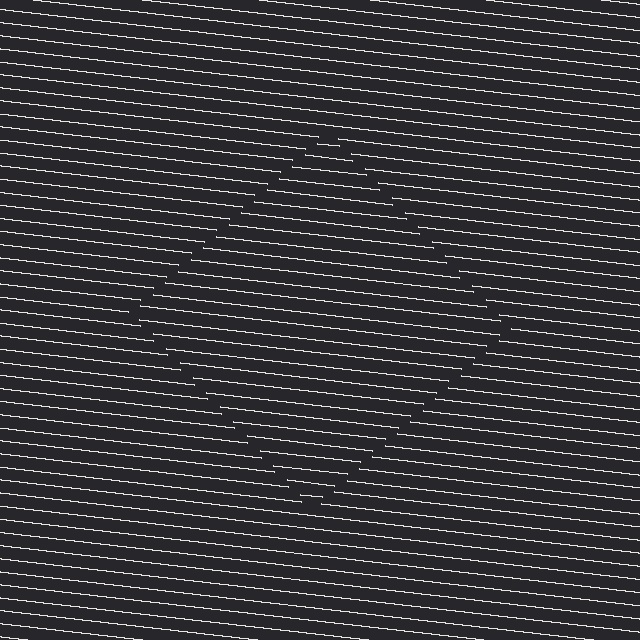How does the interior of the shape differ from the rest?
The interior of the shape contains the same grating, shifted by half a period — the contour is defined by the phase discontinuity where line-ends from the inner and outer gratings abut.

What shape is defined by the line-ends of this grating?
An illusory square. The interior of the shape contains the same grating, shifted by half a period — the contour is defined by the phase discontinuity where line-ends from the inner and outer gratings abut.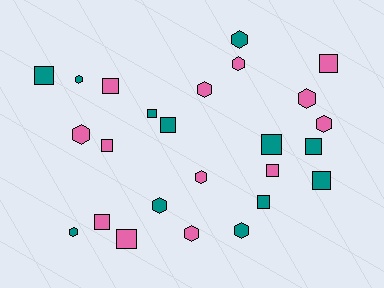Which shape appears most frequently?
Square, with 13 objects.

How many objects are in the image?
There are 25 objects.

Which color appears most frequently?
Pink, with 13 objects.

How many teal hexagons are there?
There are 5 teal hexagons.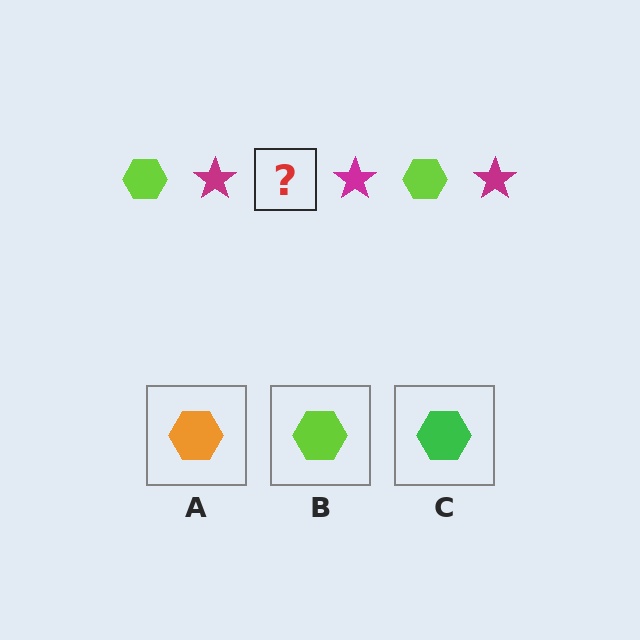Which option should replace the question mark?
Option B.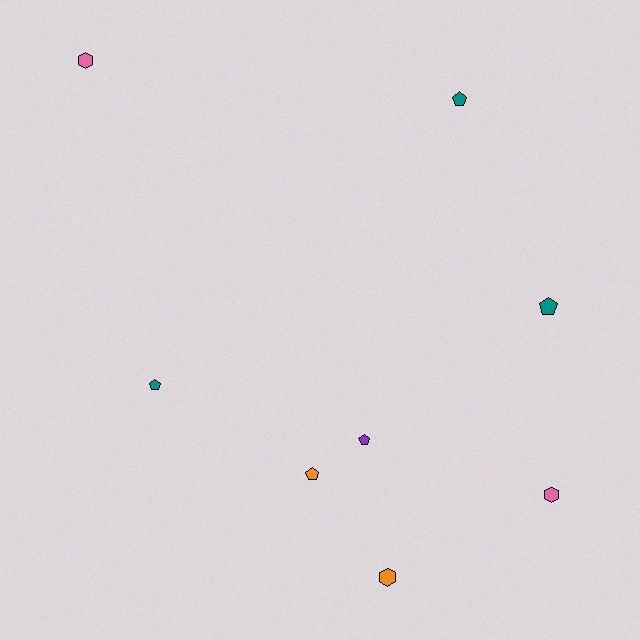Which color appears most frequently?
Teal, with 3 objects.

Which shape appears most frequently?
Pentagon, with 5 objects.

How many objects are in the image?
There are 8 objects.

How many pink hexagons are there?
There are 2 pink hexagons.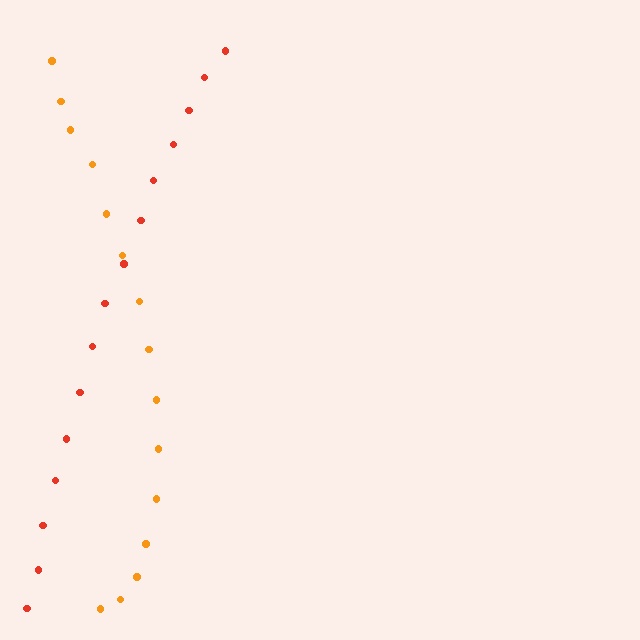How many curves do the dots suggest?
There are 2 distinct paths.